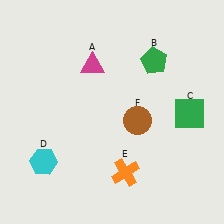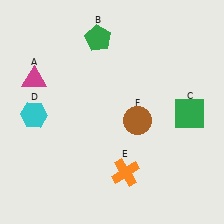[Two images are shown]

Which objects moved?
The objects that moved are: the magenta triangle (A), the green pentagon (B), the cyan hexagon (D).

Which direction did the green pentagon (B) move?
The green pentagon (B) moved left.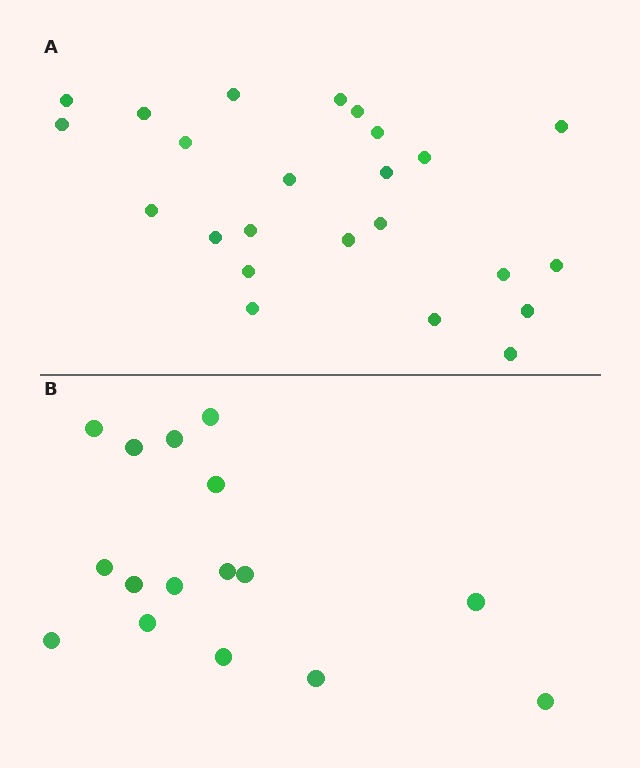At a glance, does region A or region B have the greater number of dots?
Region A (the top region) has more dots.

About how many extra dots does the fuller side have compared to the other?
Region A has roughly 8 or so more dots than region B.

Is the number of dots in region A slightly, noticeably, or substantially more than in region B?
Region A has substantially more. The ratio is roughly 1.5 to 1.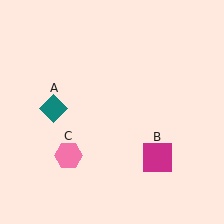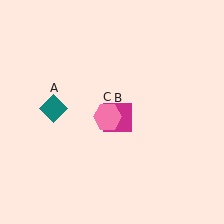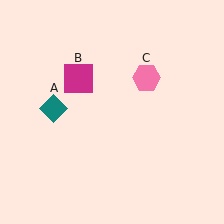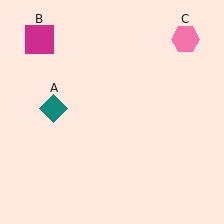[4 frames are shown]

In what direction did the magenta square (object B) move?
The magenta square (object B) moved up and to the left.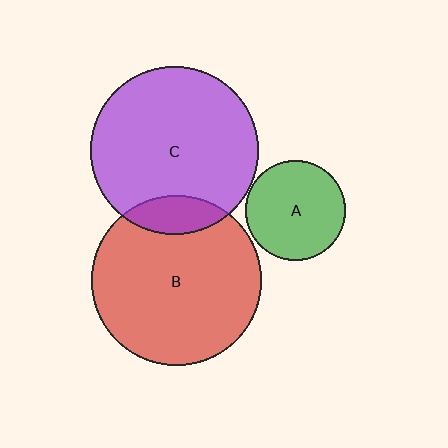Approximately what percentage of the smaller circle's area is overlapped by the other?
Approximately 15%.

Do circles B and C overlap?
Yes.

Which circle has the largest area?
Circle B (red).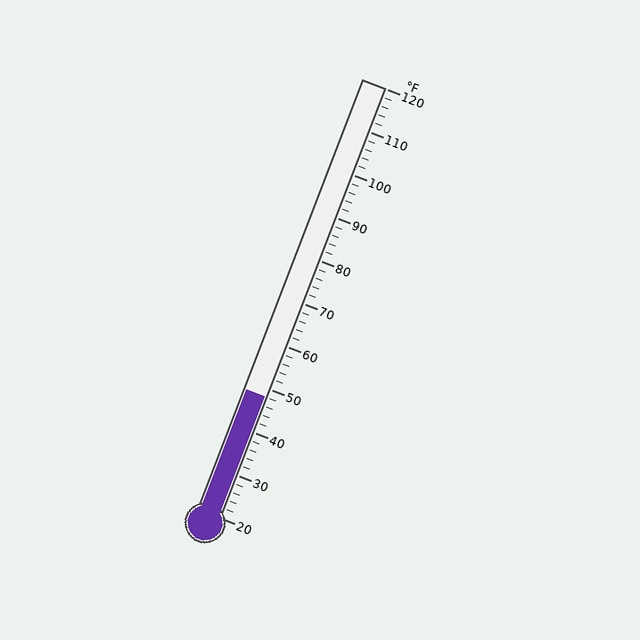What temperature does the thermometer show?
The thermometer shows approximately 48°F.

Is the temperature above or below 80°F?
The temperature is below 80°F.